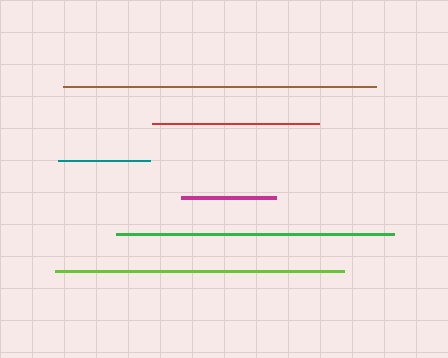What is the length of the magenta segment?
The magenta segment is approximately 96 pixels long.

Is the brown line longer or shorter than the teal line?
The brown line is longer than the teal line.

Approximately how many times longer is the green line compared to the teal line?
The green line is approximately 3.0 times the length of the teal line.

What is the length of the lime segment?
The lime segment is approximately 288 pixels long.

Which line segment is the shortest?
The teal line is the shortest at approximately 92 pixels.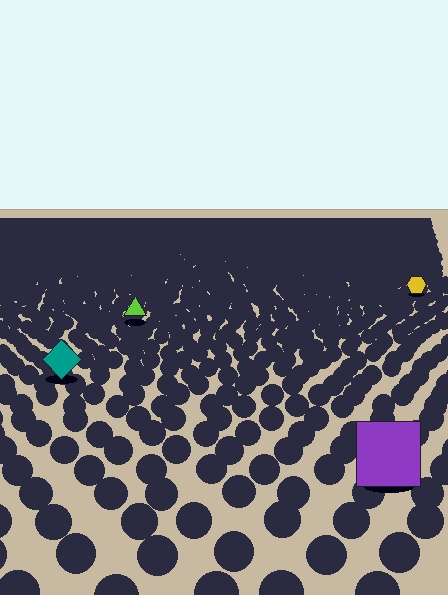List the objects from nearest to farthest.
From nearest to farthest: the purple square, the teal diamond, the lime triangle, the yellow hexagon.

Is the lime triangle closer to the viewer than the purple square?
No. The purple square is closer — you can tell from the texture gradient: the ground texture is coarser near it.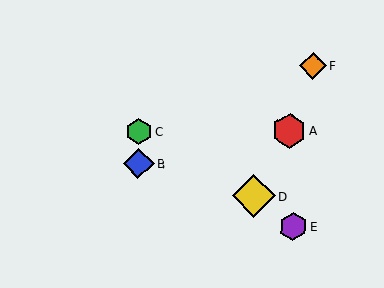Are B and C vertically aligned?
Yes, both are at x≈139.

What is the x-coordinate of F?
Object F is at x≈313.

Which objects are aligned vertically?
Objects B, C are aligned vertically.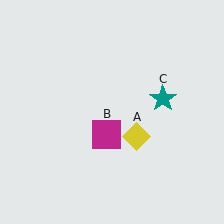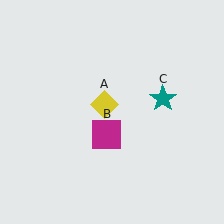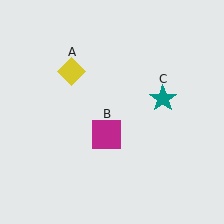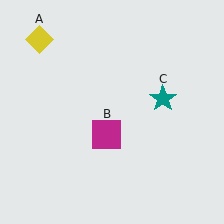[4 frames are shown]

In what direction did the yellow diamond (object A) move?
The yellow diamond (object A) moved up and to the left.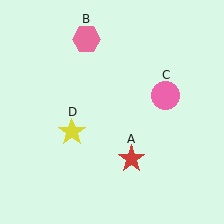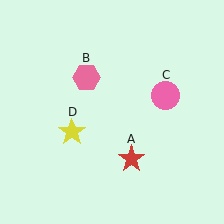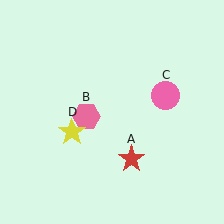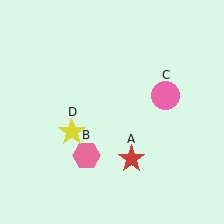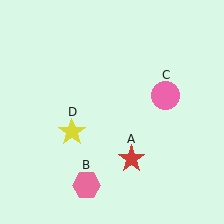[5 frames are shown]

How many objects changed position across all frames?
1 object changed position: pink hexagon (object B).